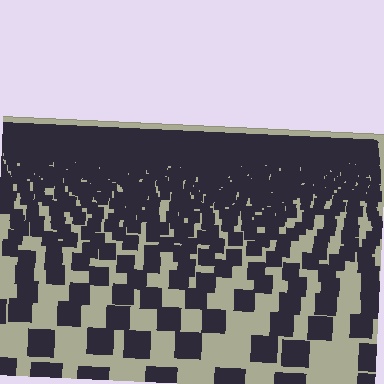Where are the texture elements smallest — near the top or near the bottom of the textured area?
Near the top.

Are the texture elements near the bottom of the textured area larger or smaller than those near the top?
Larger. Near the bottom, elements are closer to the viewer and appear at a bigger on-screen size.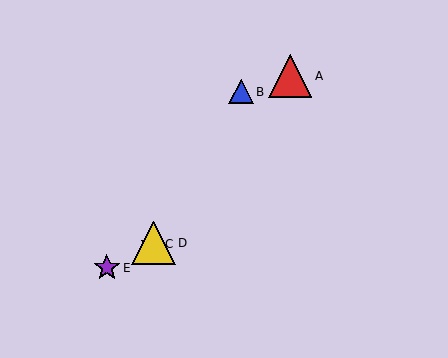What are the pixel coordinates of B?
Object B is at (241, 92).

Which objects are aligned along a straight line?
Objects C, D, E are aligned along a straight line.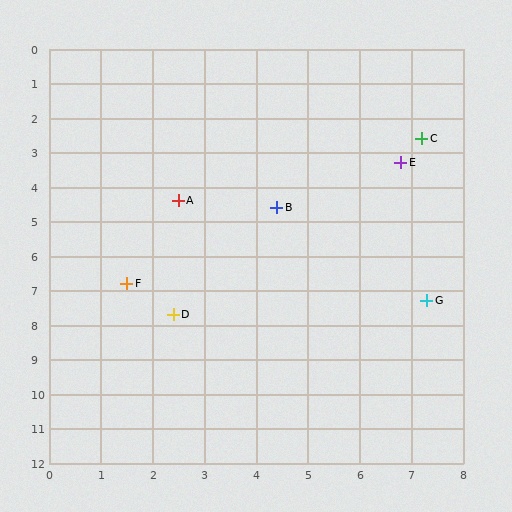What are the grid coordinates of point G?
Point G is at approximately (7.3, 7.3).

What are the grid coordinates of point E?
Point E is at approximately (6.8, 3.3).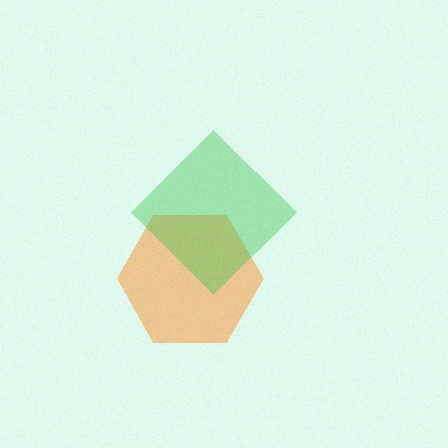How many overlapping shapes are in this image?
There are 2 overlapping shapes in the image.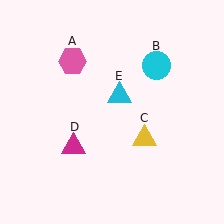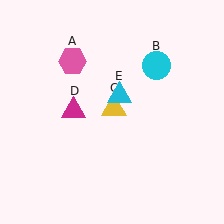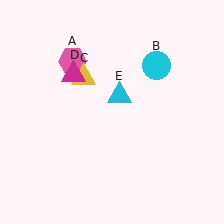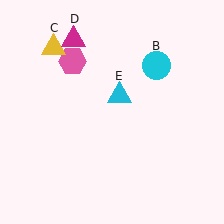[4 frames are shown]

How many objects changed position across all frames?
2 objects changed position: yellow triangle (object C), magenta triangle (object D).